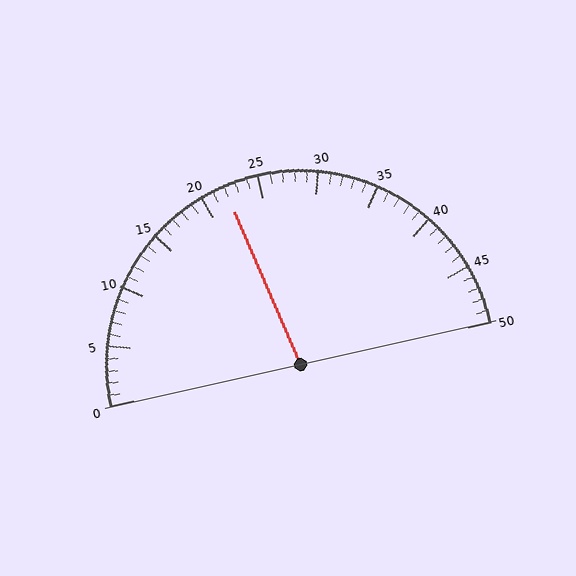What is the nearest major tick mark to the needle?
The nearest major tick mark is 20.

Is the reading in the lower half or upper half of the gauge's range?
The reading is in the lower half of the range (0 to 50).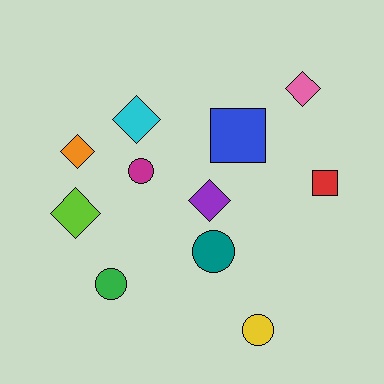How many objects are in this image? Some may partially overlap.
There are 11 objects.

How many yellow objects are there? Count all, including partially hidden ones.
There is 1 yellow object.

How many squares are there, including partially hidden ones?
There are 2 squares.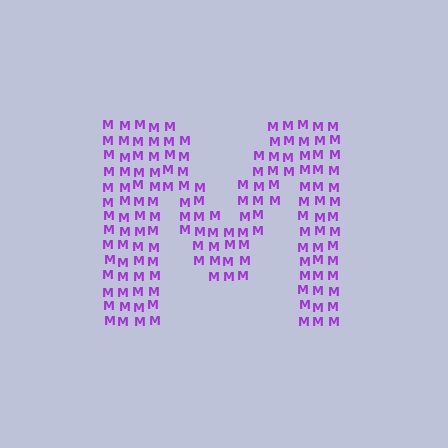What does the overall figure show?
The overall figure shows the letter M.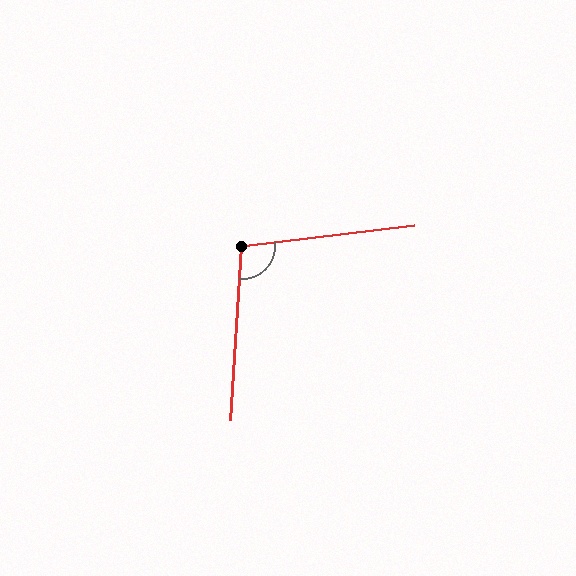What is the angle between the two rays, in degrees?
Approximately 101 degrees.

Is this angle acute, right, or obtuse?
It is obtuse.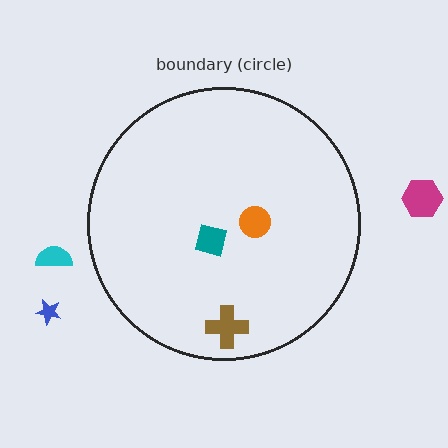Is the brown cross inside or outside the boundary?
Inside.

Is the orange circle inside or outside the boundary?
Inside.